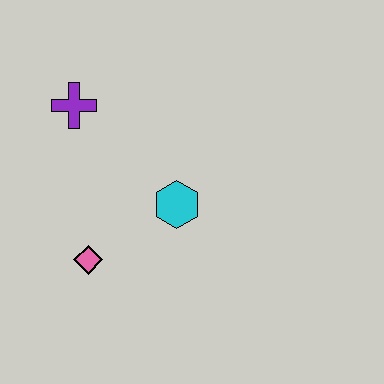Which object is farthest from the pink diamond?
The purple cross is farthest from the pink diamond.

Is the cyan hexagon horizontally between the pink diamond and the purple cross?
No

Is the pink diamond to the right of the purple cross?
Yes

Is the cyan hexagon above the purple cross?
No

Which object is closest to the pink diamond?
The cyan hexagon is closest to the pink diamond.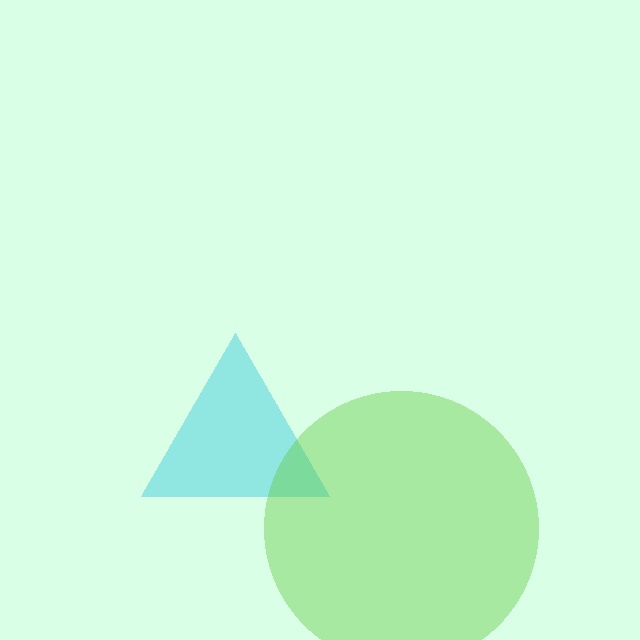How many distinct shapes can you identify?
There are 2 distinct shapes: a cyan triangle, a lime circle.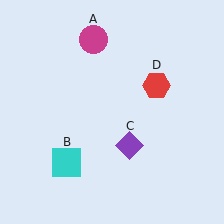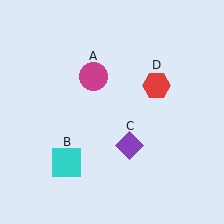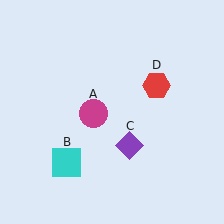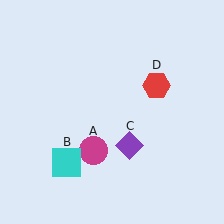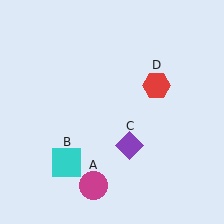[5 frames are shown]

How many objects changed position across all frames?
1 object changed position: magenta circle (object A).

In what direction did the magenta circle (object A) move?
The magenta circle (object A) moved down.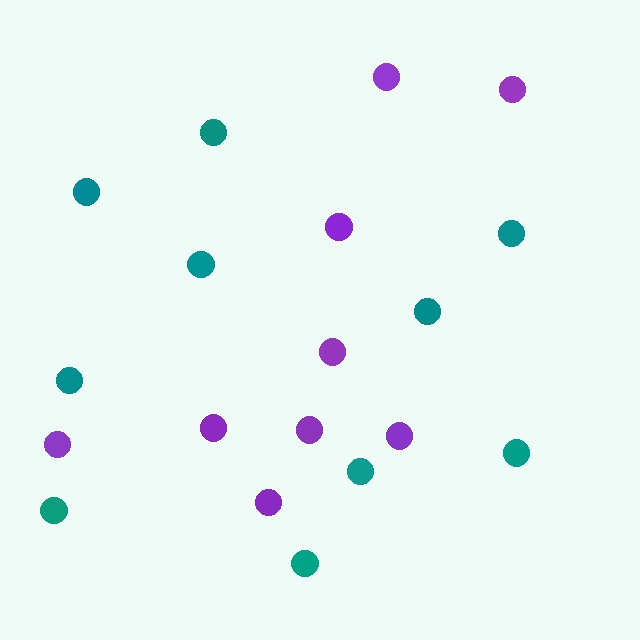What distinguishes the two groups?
There are 2 groups: one group of purple circles (9) and one group of teal circles (10).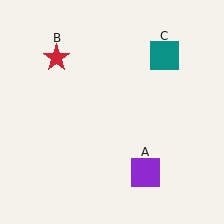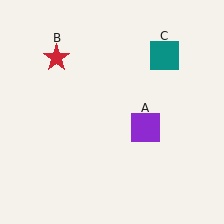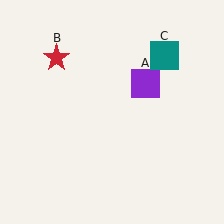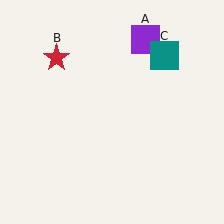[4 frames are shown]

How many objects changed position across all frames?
1 object changed position: purple square (object A).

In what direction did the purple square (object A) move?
The purple square (object A) moved up.